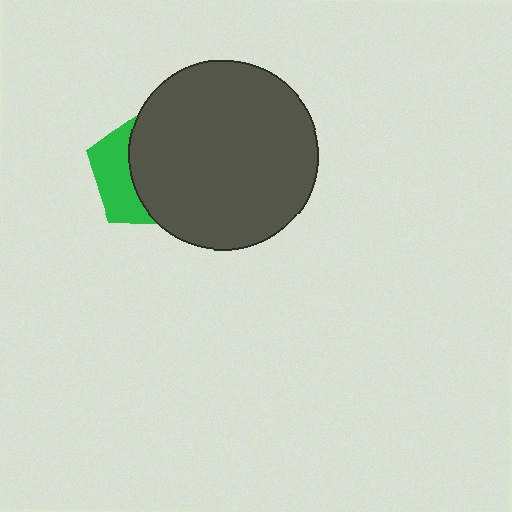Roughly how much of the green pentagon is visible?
A small part of it is visible (roughly 36%).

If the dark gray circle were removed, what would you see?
You would see the complete green pentagon.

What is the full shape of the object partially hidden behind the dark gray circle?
The partially hidden object is a green pentagon.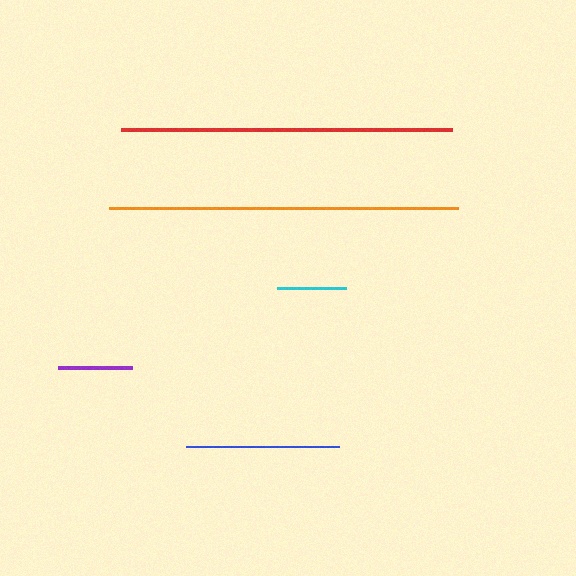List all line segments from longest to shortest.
From longest to shortest: orange, red, blue, purple, cyan.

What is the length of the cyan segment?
The cyan segment is approximately 70 pixels long.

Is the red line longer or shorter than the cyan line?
The red line is longer than the cyan line.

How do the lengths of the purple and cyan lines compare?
The purple and cyan lines are approximately the same length.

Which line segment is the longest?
The orange line is the longest at approximately 349 pixels.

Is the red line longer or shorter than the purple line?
The red line is longer than the purple line.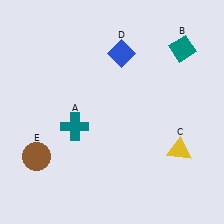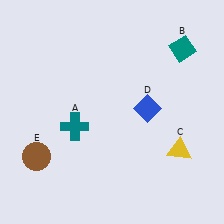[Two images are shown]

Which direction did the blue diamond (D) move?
The blue diamond (D) moved down.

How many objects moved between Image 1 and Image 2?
1 object moved between the two images.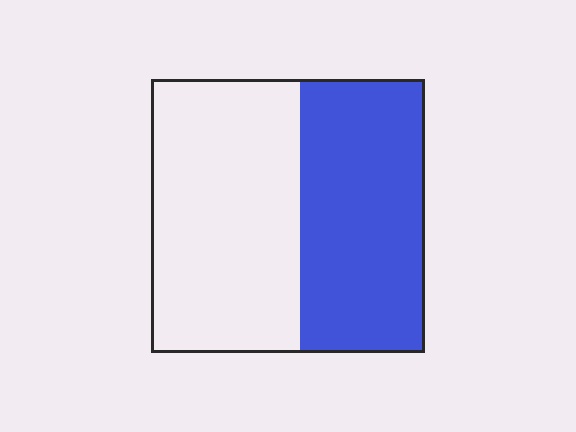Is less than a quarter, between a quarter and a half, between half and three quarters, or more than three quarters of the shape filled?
Between a quarter and a half.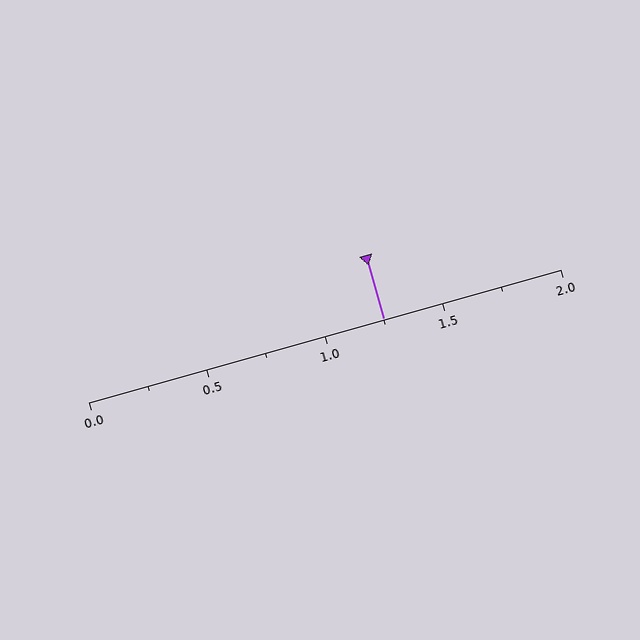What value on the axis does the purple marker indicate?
The marker indicates approximately 1.25.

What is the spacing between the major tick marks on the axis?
The major ticks are spaced 0.5 apart.